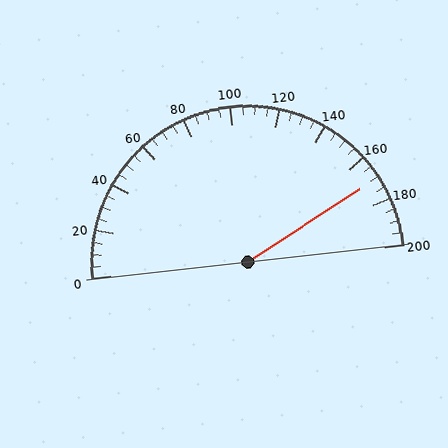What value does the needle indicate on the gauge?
The needle indicates approximately 170.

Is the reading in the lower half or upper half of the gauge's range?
The reading is in the upper half of the range (0 to 200).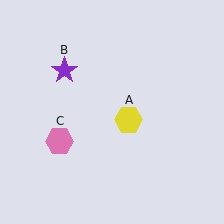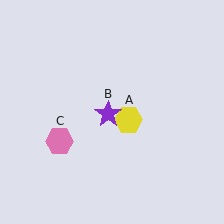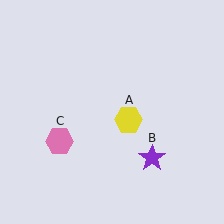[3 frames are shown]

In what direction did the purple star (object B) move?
The purple star (object B) moved down and to the right.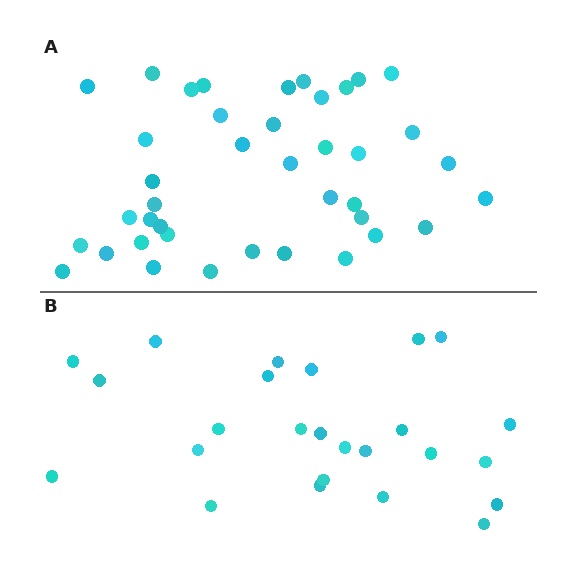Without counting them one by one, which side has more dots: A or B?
Region A (the top region) has more dots.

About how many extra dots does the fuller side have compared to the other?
Region A has approximately 15 more dots than region B.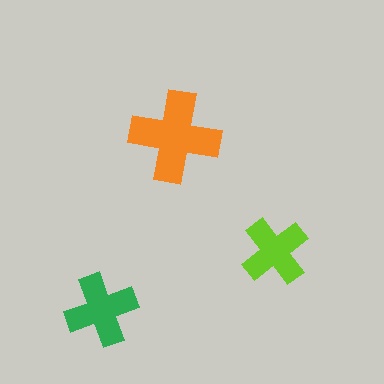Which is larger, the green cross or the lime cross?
The green one.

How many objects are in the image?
There are 3 objects in the image.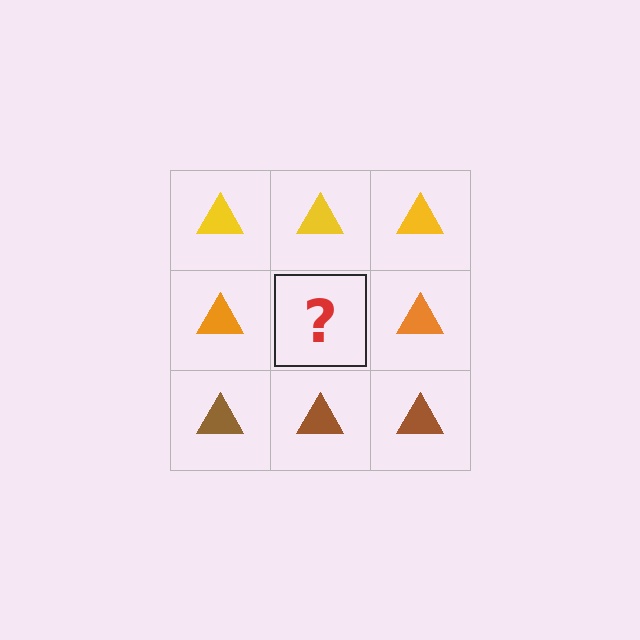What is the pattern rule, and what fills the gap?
The rule is that each row has a consistent color. The gap should be filled with an orange triangle.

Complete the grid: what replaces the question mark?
The question mark should be replaced with an orange triangle.